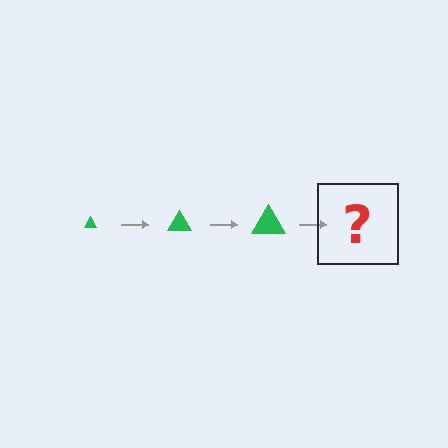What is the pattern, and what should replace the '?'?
The pattern is that the triangle gets progressively larger each step. The '?' should be a green triangle, larger than the previous one.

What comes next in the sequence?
The next element should be a green triangle, larger than the previous one.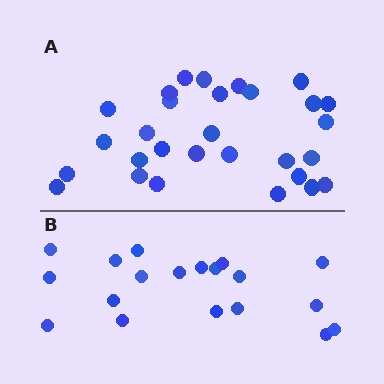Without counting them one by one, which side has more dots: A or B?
Region A (the top region) has more dots.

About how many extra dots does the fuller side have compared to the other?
Region A has roughly 10 or so more dots than region B.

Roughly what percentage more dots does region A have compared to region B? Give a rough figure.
About 55% more.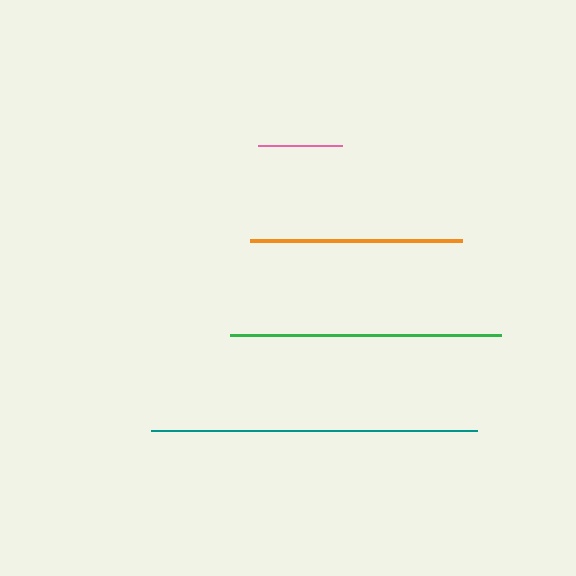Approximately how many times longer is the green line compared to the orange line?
The green line is approximately 1.3 times the length of the orange line.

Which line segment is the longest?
The teal line is the longest at approximately 327 pixels.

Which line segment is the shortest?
The pink line is the shortest at approximately 84 pixels.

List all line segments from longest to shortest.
From longest to shortest: teal, green, orange, pink.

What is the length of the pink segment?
The pink segment is approximately 84 pixels long.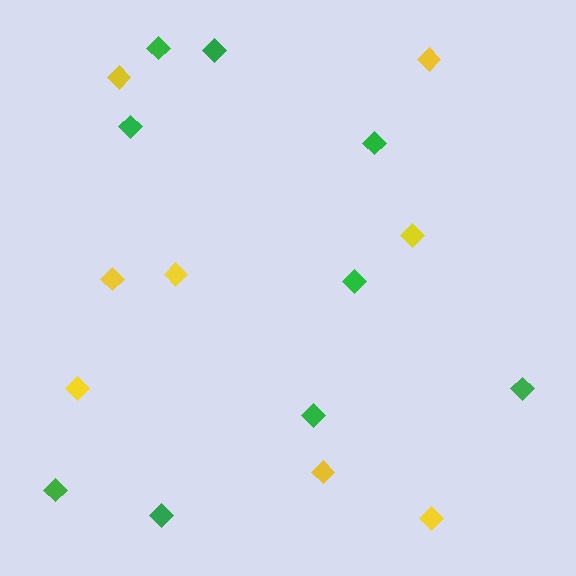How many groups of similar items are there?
There are 2 groups: one group of yellow diamonds (8) and one group of green diamonds (9).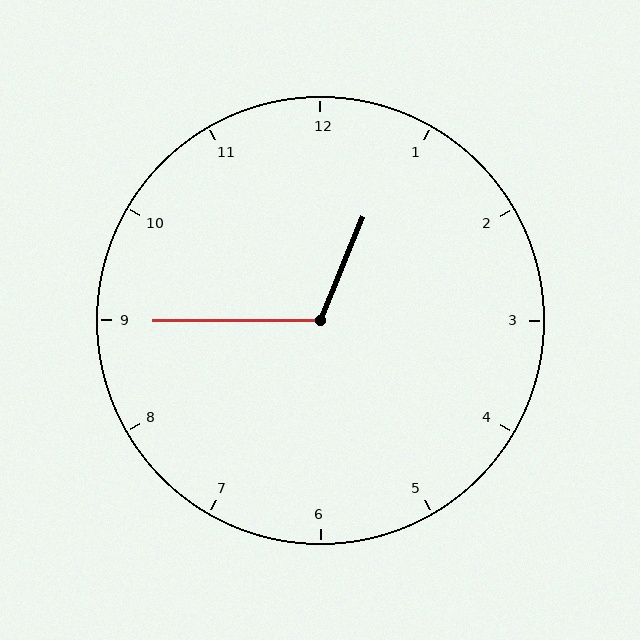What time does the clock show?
12:45.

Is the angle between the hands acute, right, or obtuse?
It is obtuse.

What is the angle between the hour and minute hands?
Approximately 112 degrees.